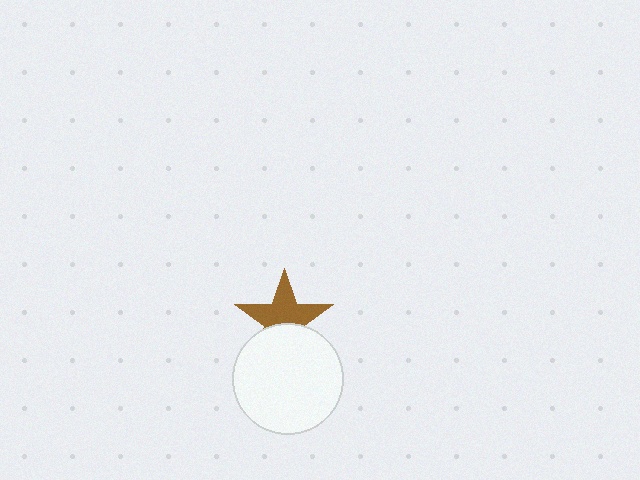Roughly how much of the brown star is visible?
About half of it is visible (roughly 61%).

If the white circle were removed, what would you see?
You would see the complete brown star.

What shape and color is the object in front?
The object in front is a white circle.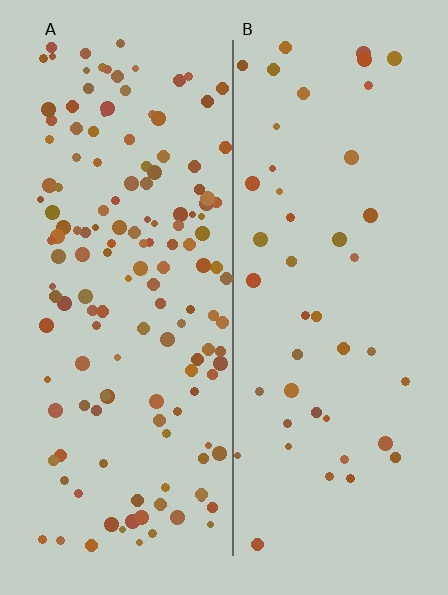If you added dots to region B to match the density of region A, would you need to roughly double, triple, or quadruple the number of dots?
Approximately triple.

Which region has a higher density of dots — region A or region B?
A (the left).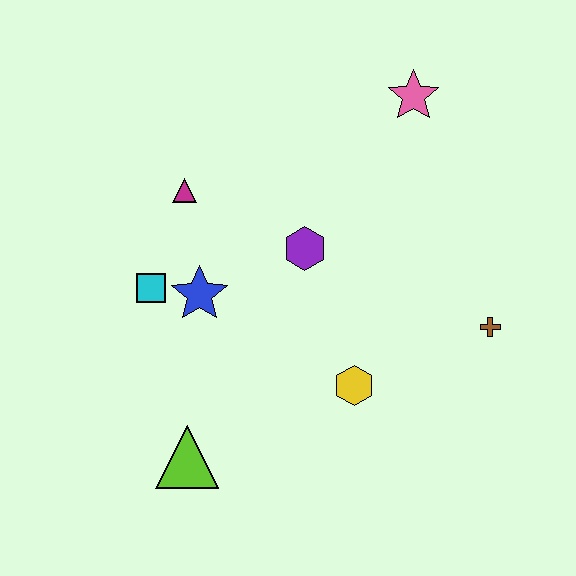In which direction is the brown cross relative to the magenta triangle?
The brown cross is to the right of the magenta triangle.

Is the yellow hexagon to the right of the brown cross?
No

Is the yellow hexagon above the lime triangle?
Yes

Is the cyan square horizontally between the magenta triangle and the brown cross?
No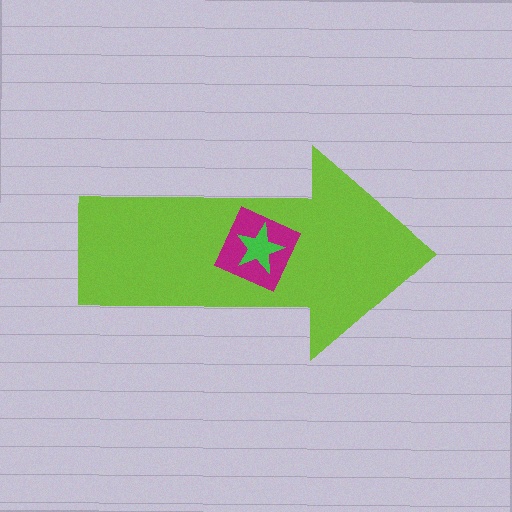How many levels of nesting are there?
3.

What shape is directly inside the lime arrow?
The magenta diamond.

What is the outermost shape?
The lime arrow.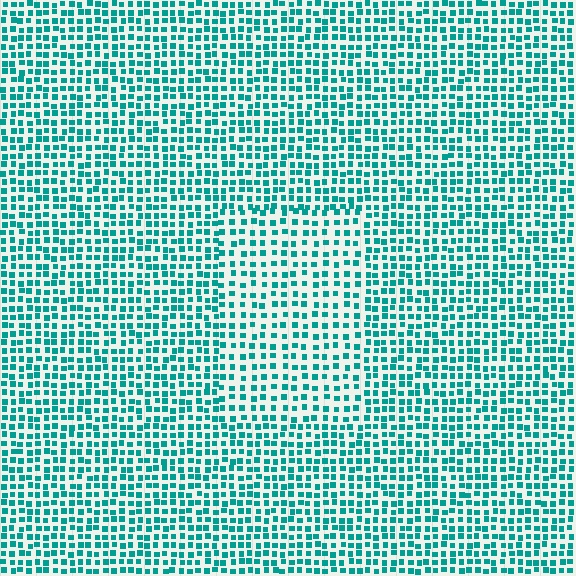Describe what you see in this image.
The image contains small teal elements arranged at two different densities. A rectangle-shaped region is visible where the elements are less densely packed than the surrounding area.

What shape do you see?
I see a rectangle.